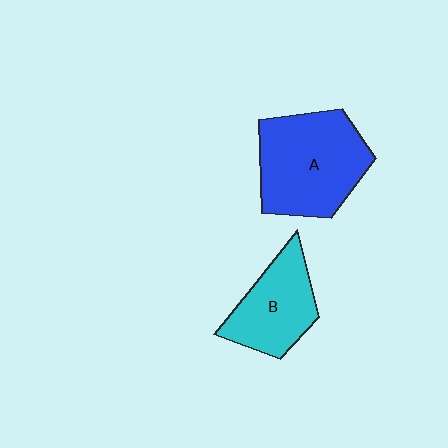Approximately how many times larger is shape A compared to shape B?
Approximately 1.5 times.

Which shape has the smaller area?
Shape B (cyan).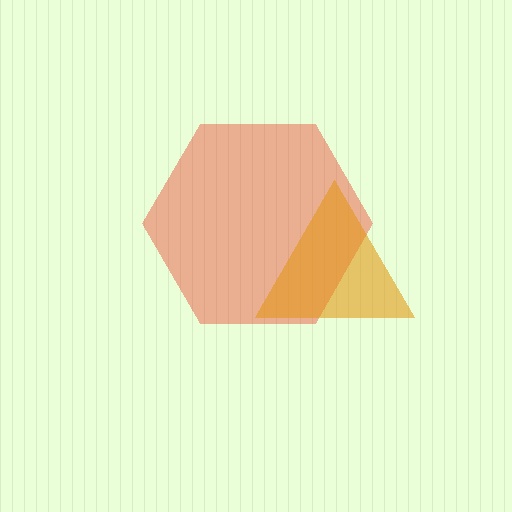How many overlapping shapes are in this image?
There are 2 overlapping shapes in the image.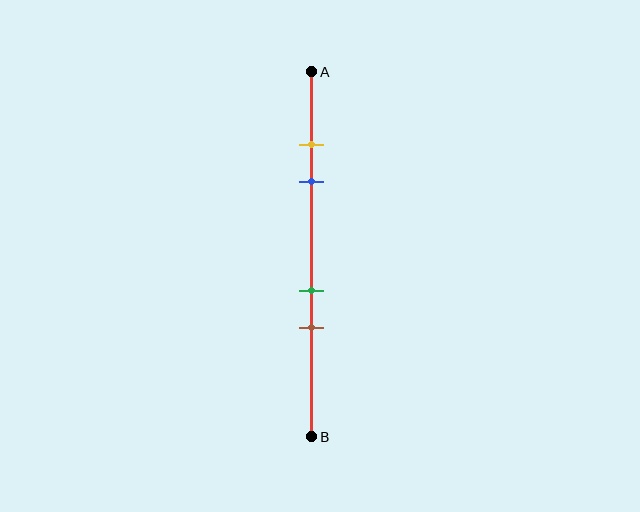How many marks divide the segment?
There are 4 marks dividing the segment.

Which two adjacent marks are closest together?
The yellow and blue marks are the closest adjacent pair.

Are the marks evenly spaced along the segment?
No, the marks are not evenly spaced.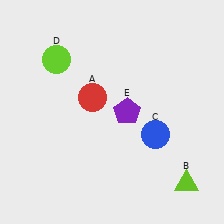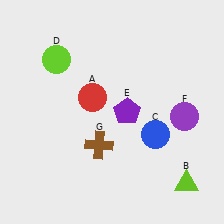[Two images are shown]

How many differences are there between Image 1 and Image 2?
There are 2 differences between the two images.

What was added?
A purple circle (F), a brown cross (G) were added in Image 2.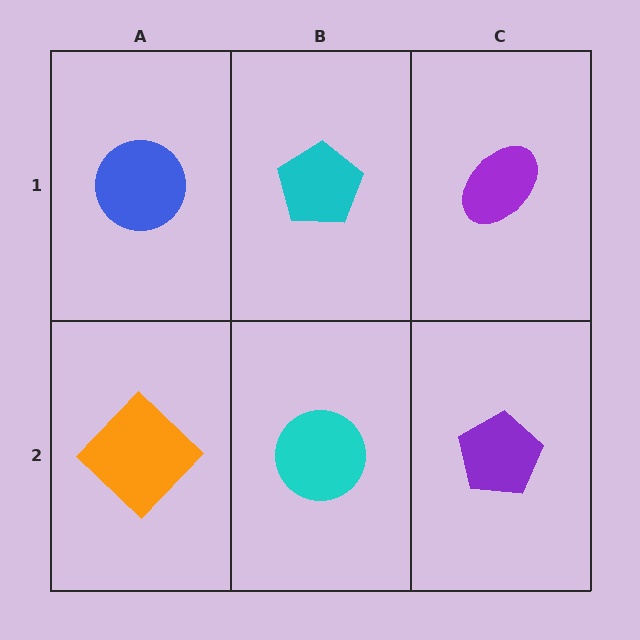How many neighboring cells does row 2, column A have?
2.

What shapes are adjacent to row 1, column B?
A cyan circle (row 2, column B), a blue circle (row 1, column A), a purple ellipse (row 1, column C).